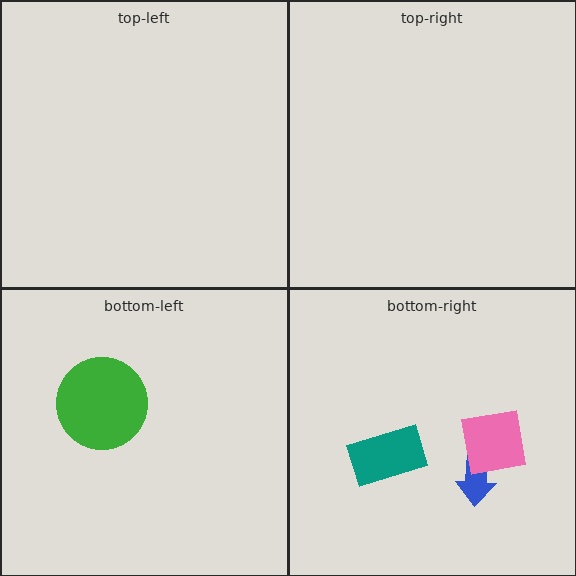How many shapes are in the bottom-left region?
1.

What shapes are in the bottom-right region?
The teal rectangle, the blue arrow, the pink square.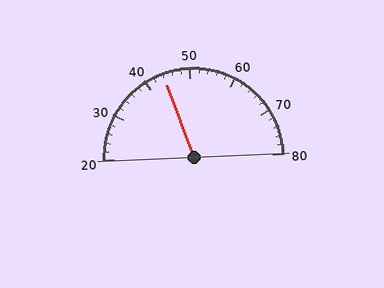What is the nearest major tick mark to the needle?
The nearest major tick mark is 40.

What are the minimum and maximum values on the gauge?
The gauge ranges from 20 to 80.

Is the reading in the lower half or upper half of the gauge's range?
The reading is in the lower half of the range (20 to 80).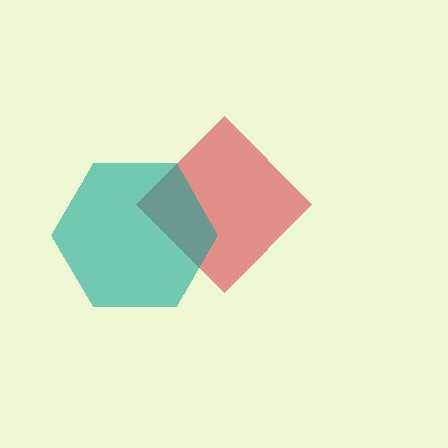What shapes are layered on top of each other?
The layered shapes are: a red diamond, a teal hexagon.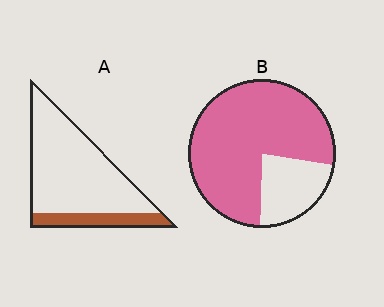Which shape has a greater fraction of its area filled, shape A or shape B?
Shape B.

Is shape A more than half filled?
No.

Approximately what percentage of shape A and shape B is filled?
A is approximately 20% and B is approximately 75%.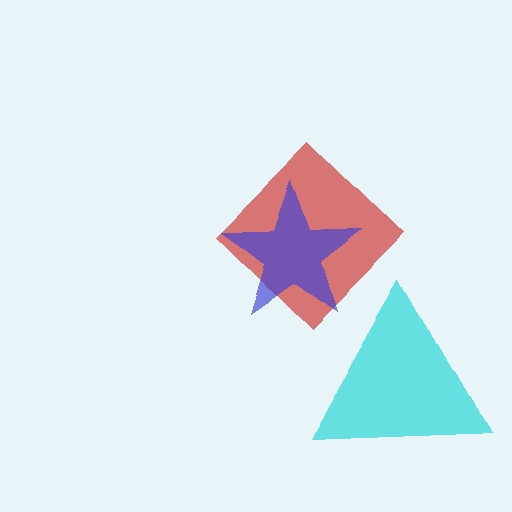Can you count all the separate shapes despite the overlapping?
Yes, there are 3 separate shapes.